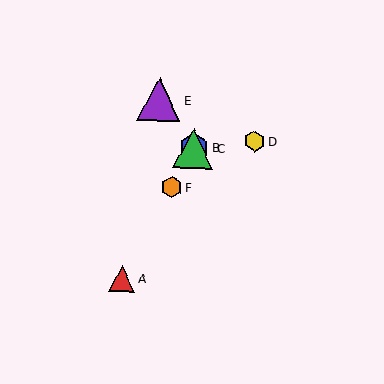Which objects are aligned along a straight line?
Objects A, B, C, F are aligned along a straight line.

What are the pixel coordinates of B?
Object B is at (194, 148).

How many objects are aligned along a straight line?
4 objects (A, B, C, F) are aligned along a straight line.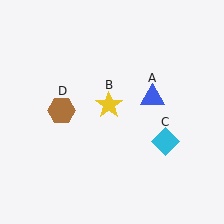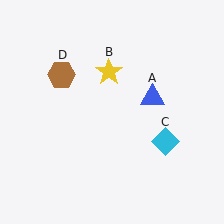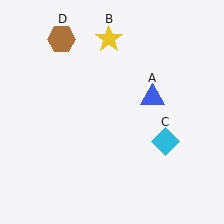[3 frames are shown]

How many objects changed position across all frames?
2 objects changed position: yellow star (object B), brown hexagon (object D).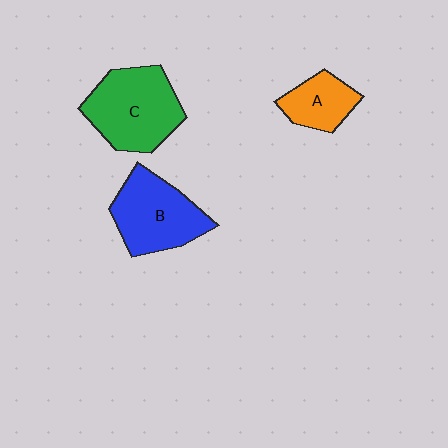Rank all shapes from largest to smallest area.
From largest to smallest: C (green), B (blue), A (orange).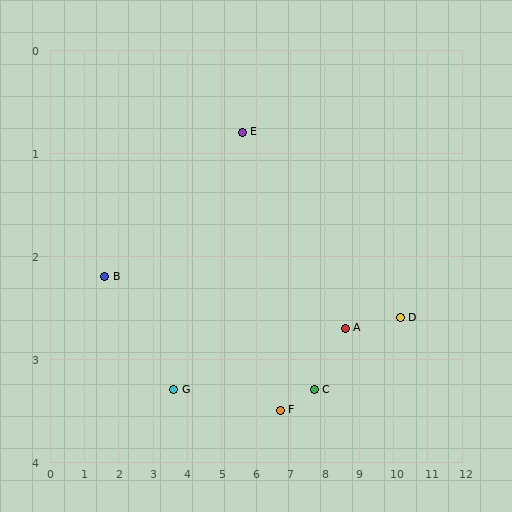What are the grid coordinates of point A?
Point A is at approximately (8.6, 2.7).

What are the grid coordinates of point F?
Point F is at approximately (6.7, 3.5).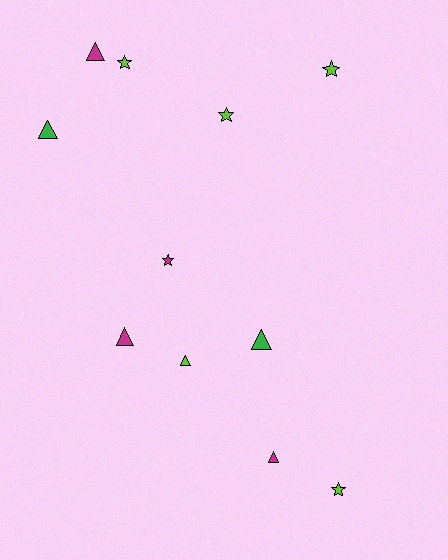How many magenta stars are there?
There is 1 magenta star.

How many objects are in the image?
There are 11 objects.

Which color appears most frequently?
Lime, with 5 objects.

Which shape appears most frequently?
Triangle, with 6 objects.